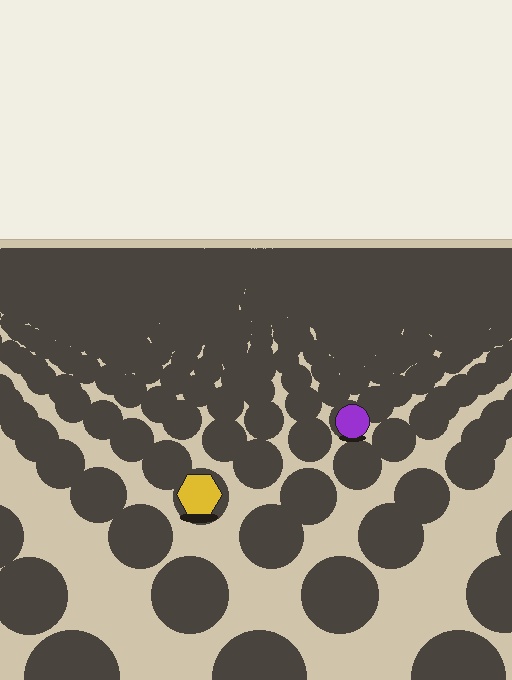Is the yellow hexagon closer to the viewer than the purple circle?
Yes. The yellow hexagon is closer — you can tell from the texture gradient: the ground texture is coarser near it.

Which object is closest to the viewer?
The yellow hexagon is closest. The texture marks near it are larger and more spread out.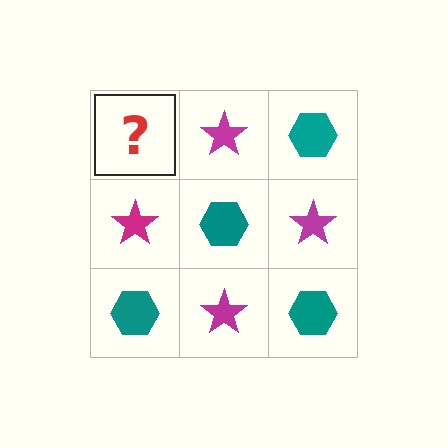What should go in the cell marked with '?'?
The missing cell should contain a teal hexagon.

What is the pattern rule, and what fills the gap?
The rule is that it alternates teal hexagon and magenta star in a checkerboard pattern. The gap should be filled with a teal hexagon.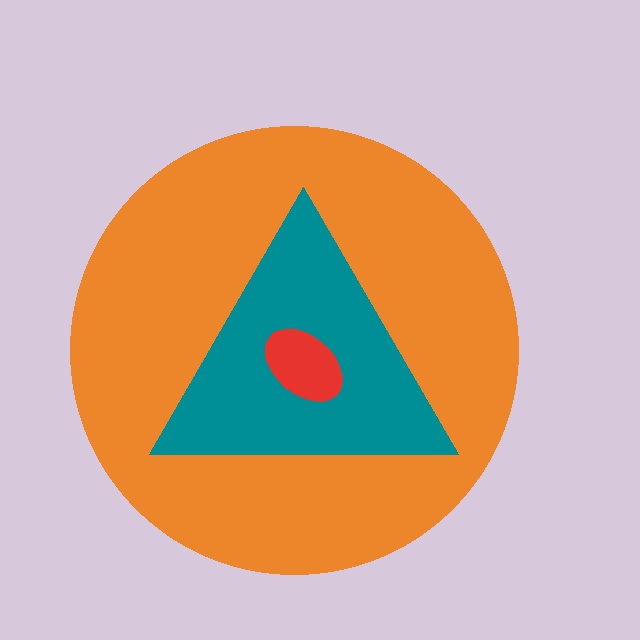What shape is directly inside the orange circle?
The teal triangle.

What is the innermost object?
The red ellipse.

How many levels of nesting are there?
3.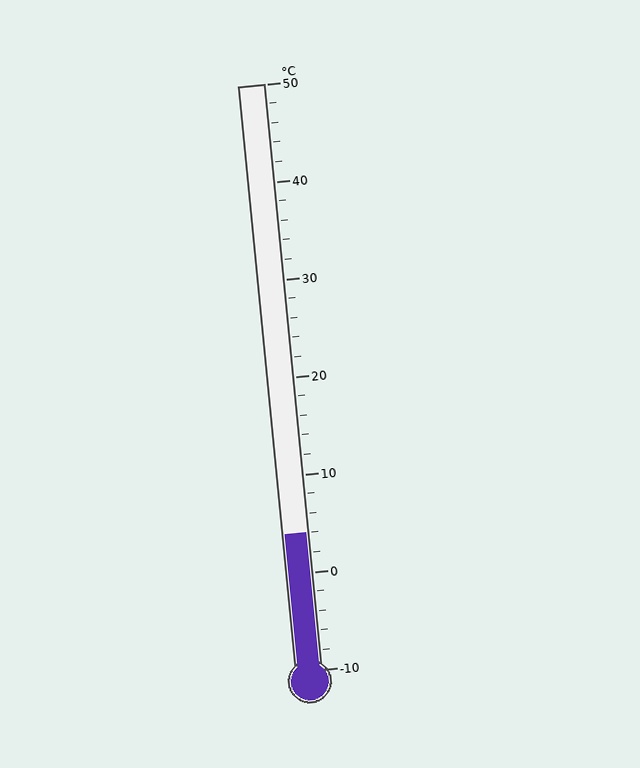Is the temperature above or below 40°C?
The temperature is below 40°C.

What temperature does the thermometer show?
The thermometer shows approximately 4°C.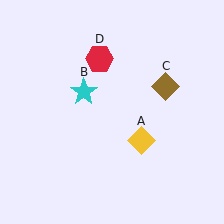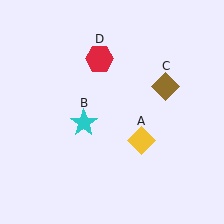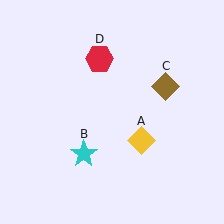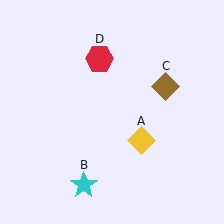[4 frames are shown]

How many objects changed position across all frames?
1 object changed position: cyan star (object B).